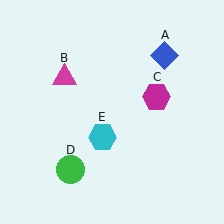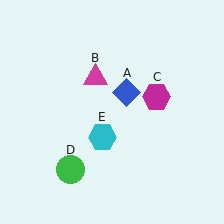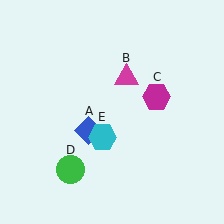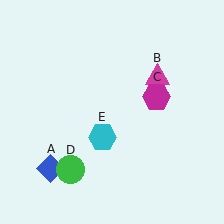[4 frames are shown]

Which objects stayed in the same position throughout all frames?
Magenta hexagon (object C) and green circle (object D) and cyan hexagon (object E) remained stationary.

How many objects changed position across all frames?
2 objects changed position: blue diamond (object A), magenta triangle (object B).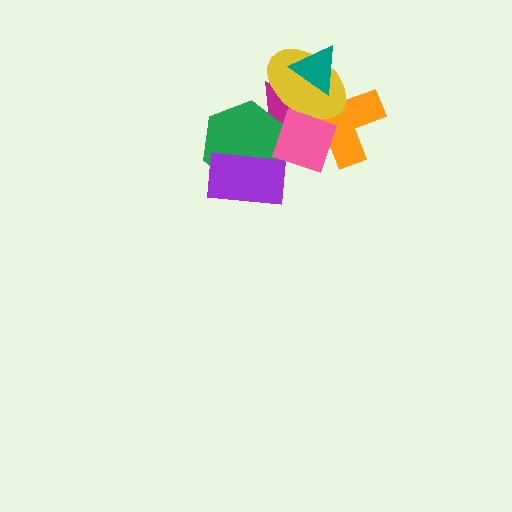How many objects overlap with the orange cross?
4 objects overlap with the orange cross.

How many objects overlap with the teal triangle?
3 objects overlap with the teal triangle.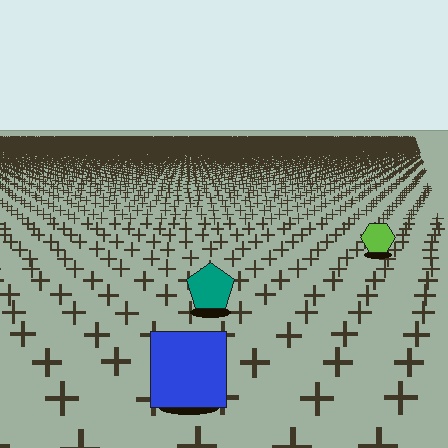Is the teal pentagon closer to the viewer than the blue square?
No. The blue square is closer — you can tell from the texture gradient: the ground texture is coarser near it.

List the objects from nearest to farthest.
From nearest to farthest: the blue square, the teal pentagon, the lime hexagon.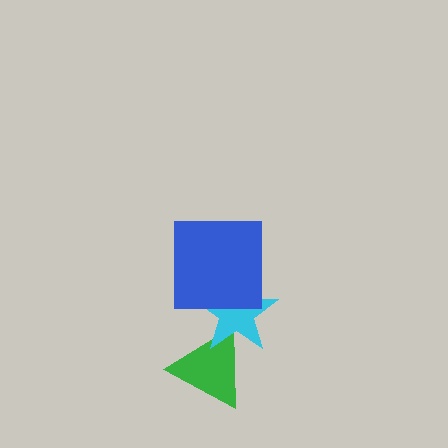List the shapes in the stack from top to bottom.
From top to bottom: the blue square, the cyan star, the green triangle.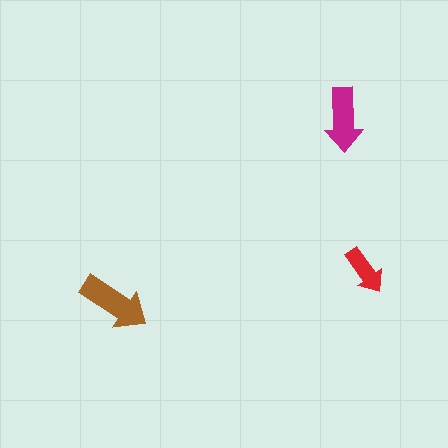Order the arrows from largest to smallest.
the brown one, the magenta one, the red one.